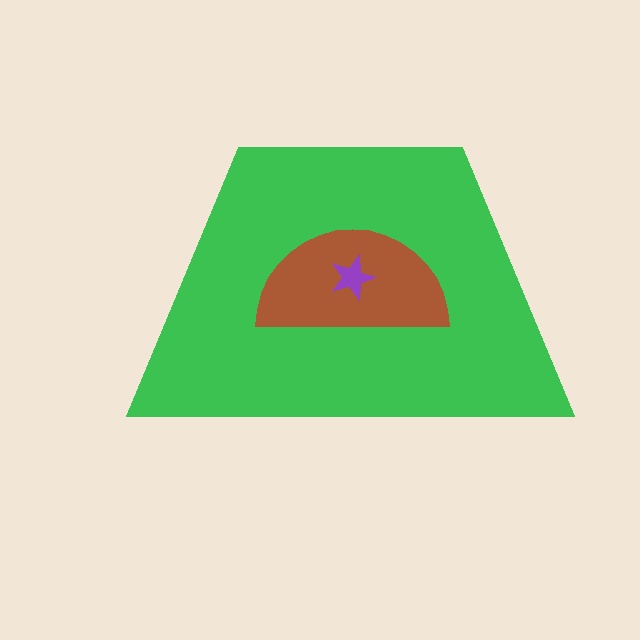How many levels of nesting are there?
3.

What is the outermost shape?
The green trapezoid.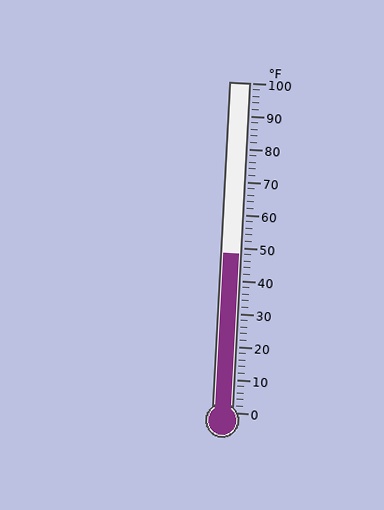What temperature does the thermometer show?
The thermometer shows approximately 48°F.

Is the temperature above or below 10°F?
The temperature is above 10°F.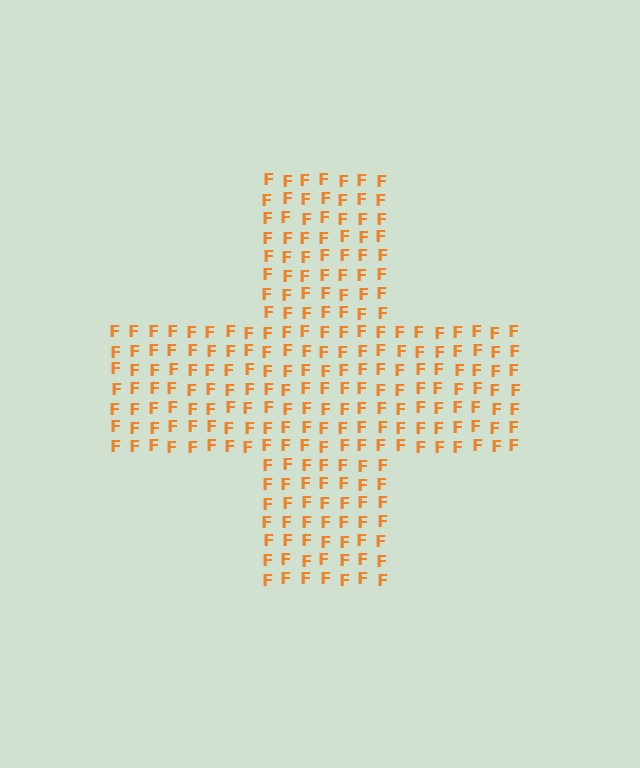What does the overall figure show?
The overall figure shows a cross.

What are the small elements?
The small elements are letter F's.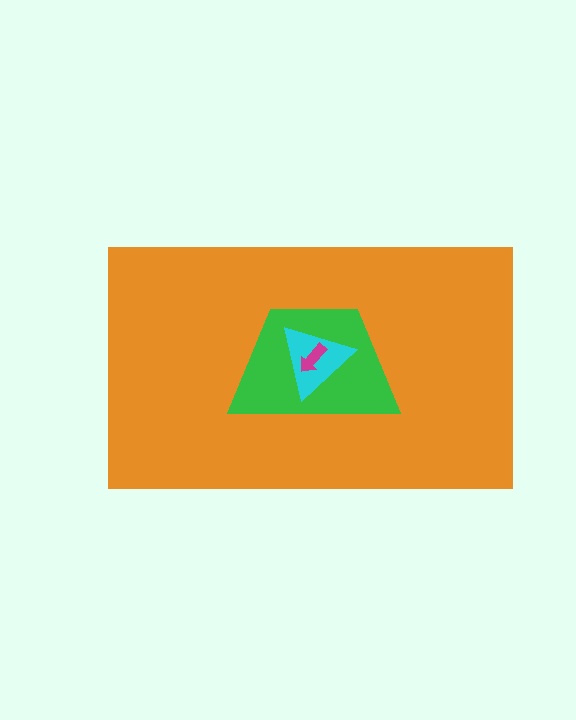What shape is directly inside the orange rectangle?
The green trapezoid.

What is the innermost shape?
The magenta arrow.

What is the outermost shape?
The orange rectangle.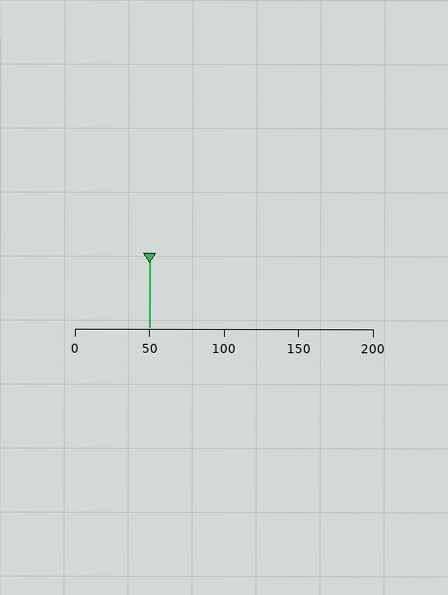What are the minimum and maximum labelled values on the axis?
The axis runs from 0 to 200.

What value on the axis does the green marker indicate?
The marker indicates approximately 50.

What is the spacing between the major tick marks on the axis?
The major ticks are spaced 50 apart.